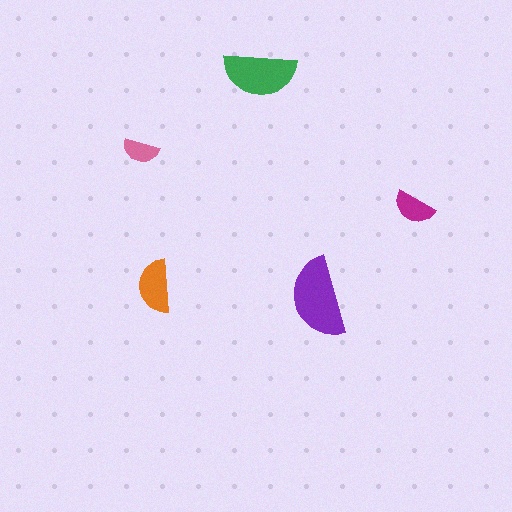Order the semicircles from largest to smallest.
the purple one, the green one, the orange one, the magenta one, the pink one.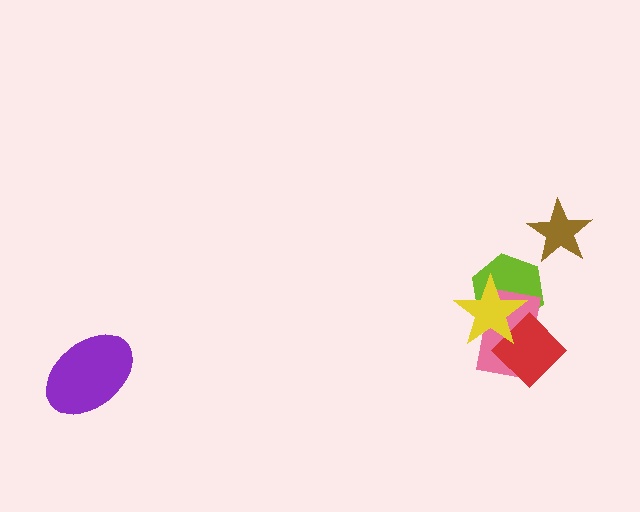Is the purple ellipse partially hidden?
No, no other shape covers it.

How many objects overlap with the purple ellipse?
0 objects overlap with the purple ellipse.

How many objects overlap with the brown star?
0 objects overlap with the brown star.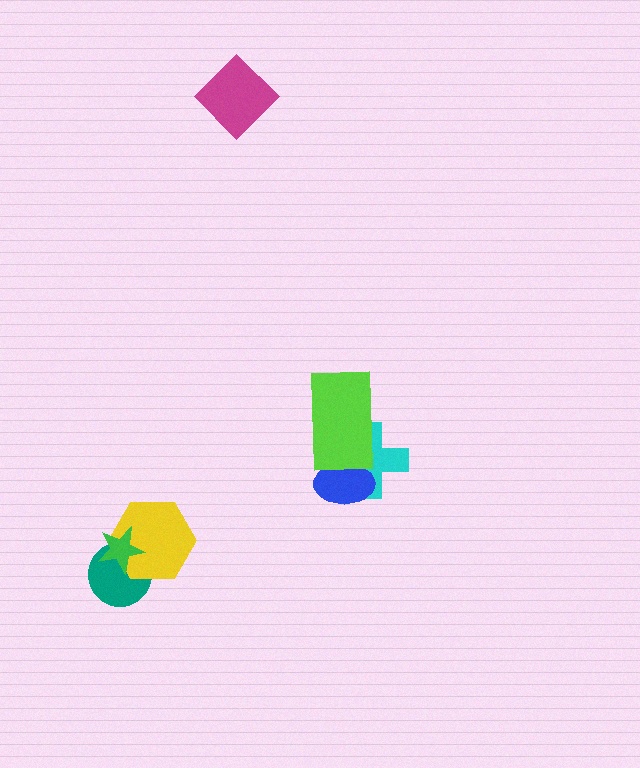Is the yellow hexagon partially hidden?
Yes, it is partially covered by another shape.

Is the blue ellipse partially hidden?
Yes, it is partially covered by another shape.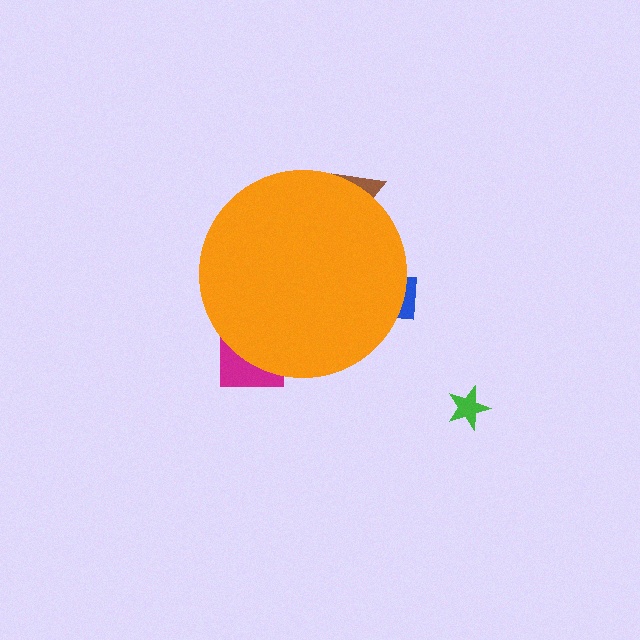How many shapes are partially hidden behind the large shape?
3 shapes are partially hidden.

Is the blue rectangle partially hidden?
Yes, the blue rectangle is partially hidden behind the orange circle.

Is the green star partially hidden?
No, the green star is fully visible.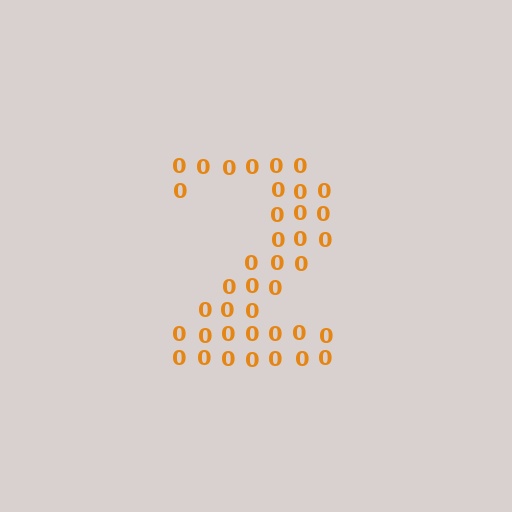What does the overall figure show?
The overall figure shows the digit 2.